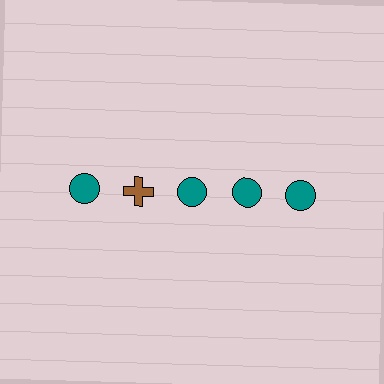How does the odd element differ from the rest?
It differs in both color (brown instead of teal) and shape (cross instead of circle).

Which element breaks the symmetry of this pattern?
The brown cross in the top row, second from left column breaks the symmetry. All other shapes are teal circles.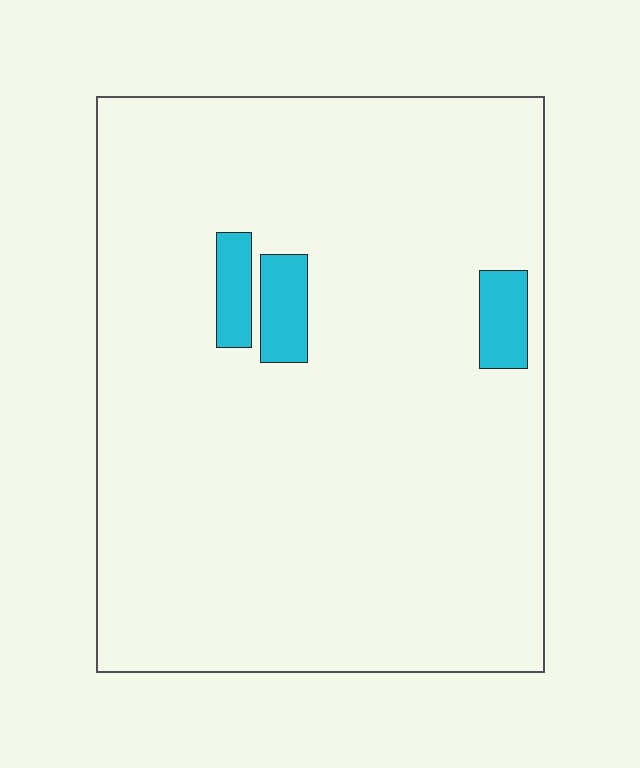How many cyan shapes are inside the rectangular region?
3.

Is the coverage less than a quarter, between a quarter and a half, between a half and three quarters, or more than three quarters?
Less than a quarter.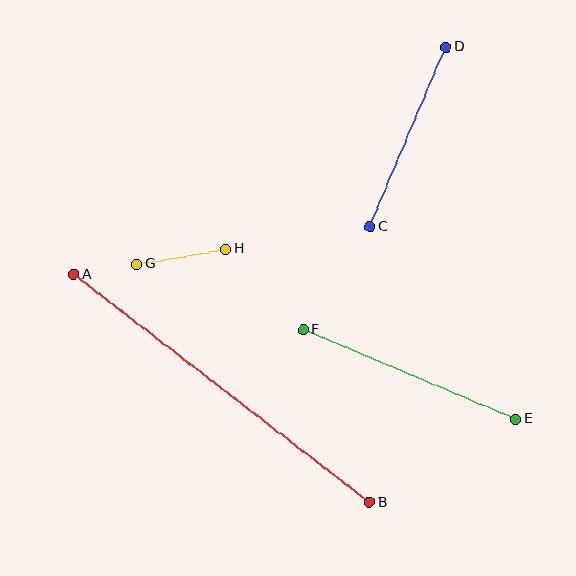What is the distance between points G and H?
The distance is approximately 90 pixels.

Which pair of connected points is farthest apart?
Points A and B are farthest apart.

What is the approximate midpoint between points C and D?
The midpoint is at approximately (408, 137) pixels.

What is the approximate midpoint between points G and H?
The midpoint is at approximately (181, 257) pixels.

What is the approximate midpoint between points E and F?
The midpoint is at approximately (410, 375) pixels.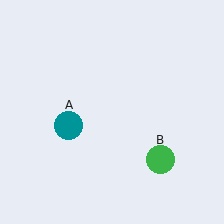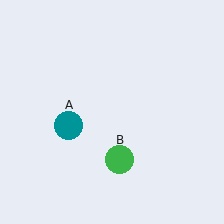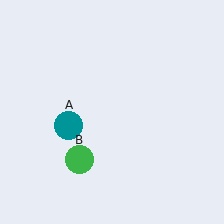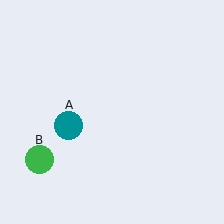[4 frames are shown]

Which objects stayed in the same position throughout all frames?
Teal circle (object A) remained stationary.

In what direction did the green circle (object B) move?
The green circle (object B) moved left.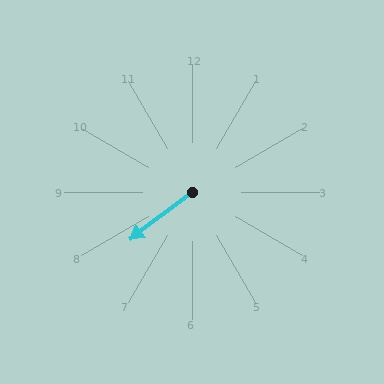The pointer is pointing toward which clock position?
Roughly 8 o'clock.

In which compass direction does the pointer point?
Southwest.